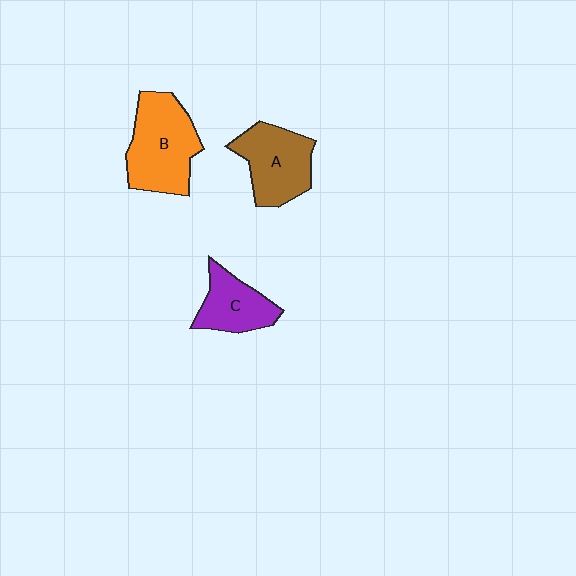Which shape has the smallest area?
Shape C (purple).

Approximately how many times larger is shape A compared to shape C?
Approximately 1.3 times.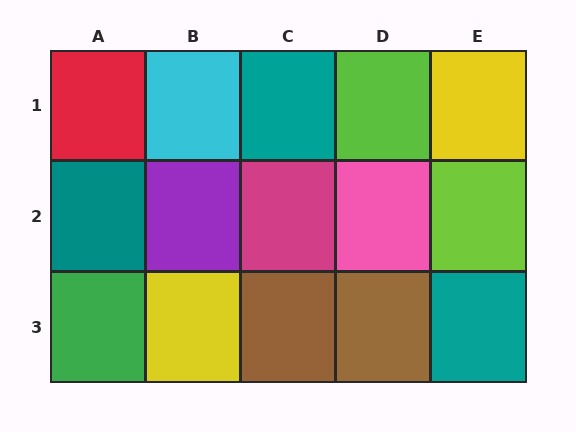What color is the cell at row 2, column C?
Magenta.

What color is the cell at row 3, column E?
Teal.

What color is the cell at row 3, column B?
Yellow.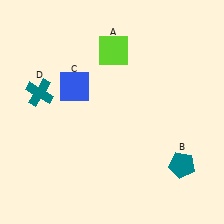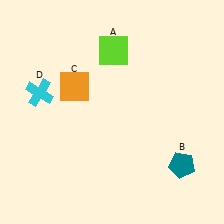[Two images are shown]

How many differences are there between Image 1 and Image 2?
There are 2 differences between the two images.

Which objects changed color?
C changed from blue to orange. D changed from teal to cyan.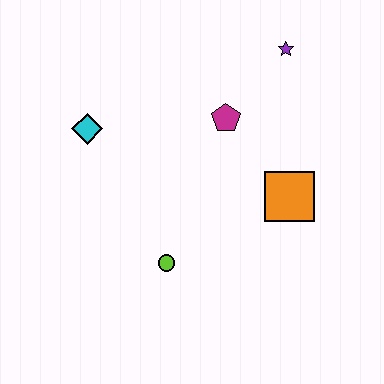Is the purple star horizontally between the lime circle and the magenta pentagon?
No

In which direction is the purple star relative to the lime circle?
The purple star is above the lime circle.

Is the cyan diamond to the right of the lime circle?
No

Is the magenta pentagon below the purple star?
Yes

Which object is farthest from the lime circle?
The purple star is farthest from the lime circle.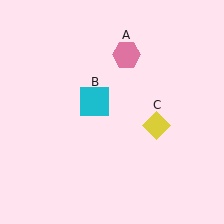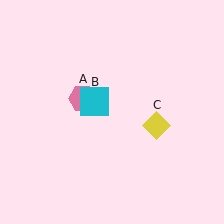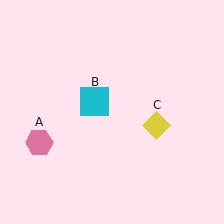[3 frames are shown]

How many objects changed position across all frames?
1 object changed position: pink hexagon (object A).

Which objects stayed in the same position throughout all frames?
Cyan square (object B) and yellow diamond (object C) remained stationary.